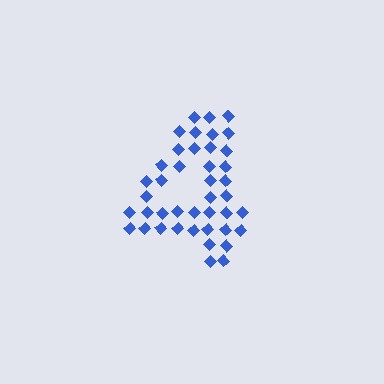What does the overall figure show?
The overall figure shows the digit 4.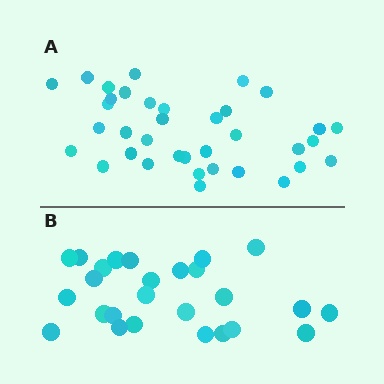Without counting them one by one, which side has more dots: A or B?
Region A (the top region) has more dots.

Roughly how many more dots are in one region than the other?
Region A has roughly 10 or so more dots than region B.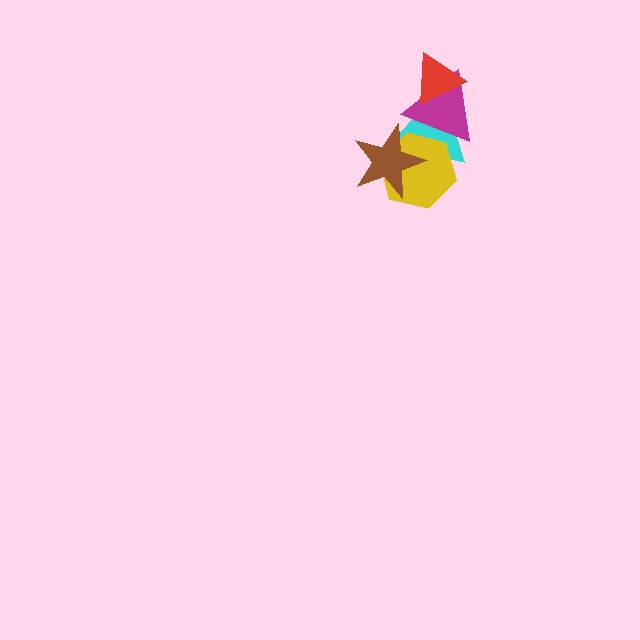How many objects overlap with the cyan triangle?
4 objects overlap with the cyan triangle.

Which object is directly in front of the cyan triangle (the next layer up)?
The yellow hexagon is directly in front of the cyan triangle.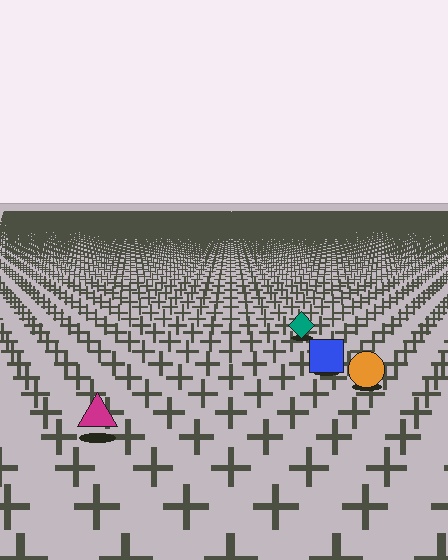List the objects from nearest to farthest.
From nearest to farthest: the magenta triangle, the orange circle, the blue square, the teal diamond.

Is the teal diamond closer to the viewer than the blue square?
No. The blue square is closer — you can tell from the texture gradient: the ground texture is coarser near it.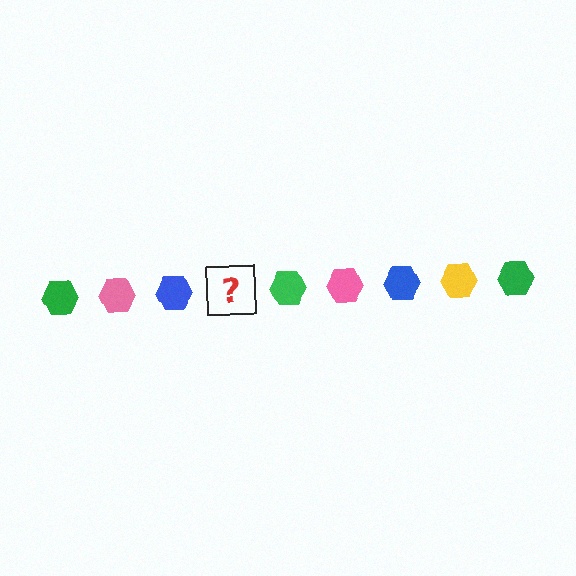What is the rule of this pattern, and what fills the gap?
The rule is that the pattern cycles through green, pink, blue, yellow hexagons. The gap should be filled with a yellow hexagon.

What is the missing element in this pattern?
The missing element is a yellow hexagon.